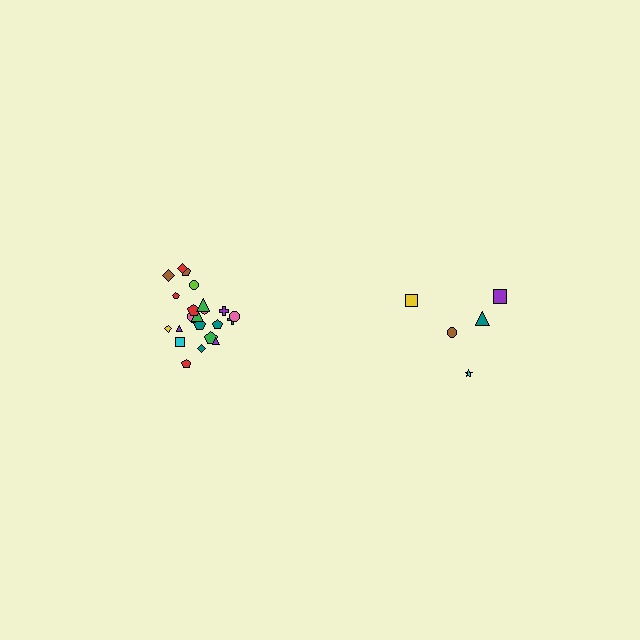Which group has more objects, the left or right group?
The left group.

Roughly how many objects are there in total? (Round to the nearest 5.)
Roughly 25 objects in total.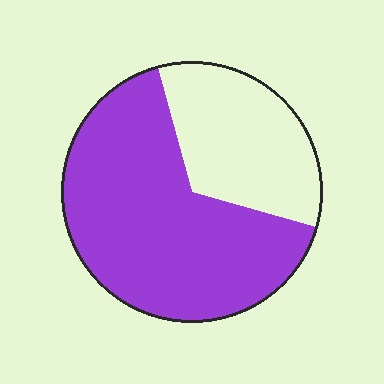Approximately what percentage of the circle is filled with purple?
Approximately 65%.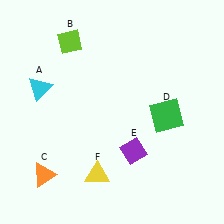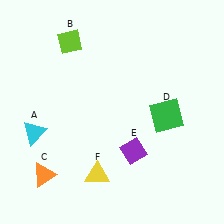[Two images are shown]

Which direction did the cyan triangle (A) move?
The cyan triangle (A) moved down.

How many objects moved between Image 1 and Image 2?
1 object moved between the two images.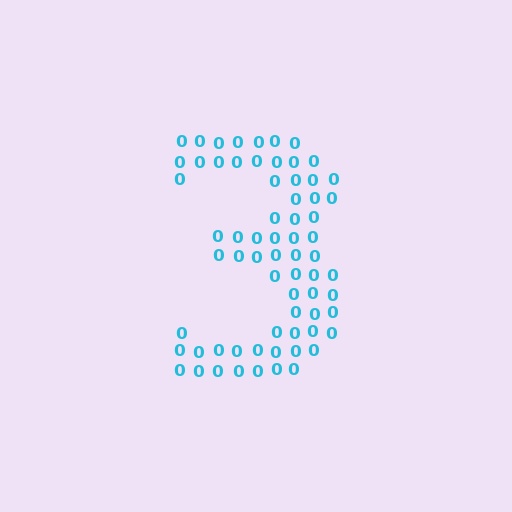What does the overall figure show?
The overall figure shows the digit 3.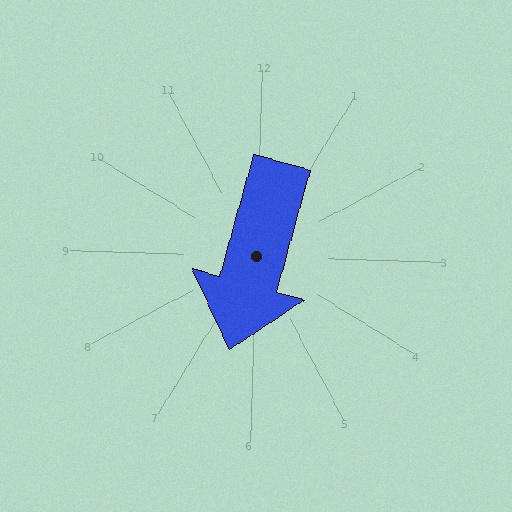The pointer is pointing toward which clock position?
Roughly 6 o'clock.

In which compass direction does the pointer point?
South.